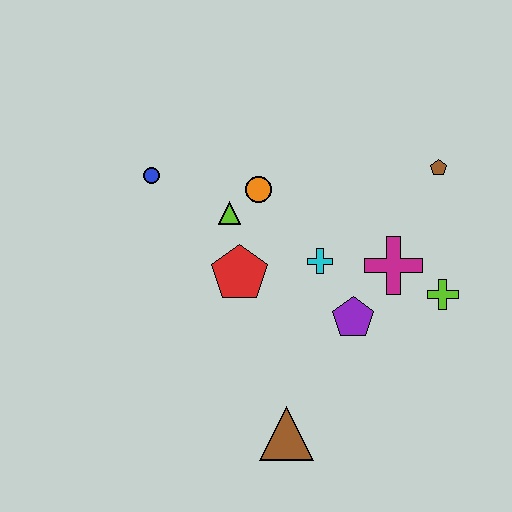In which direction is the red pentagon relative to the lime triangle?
The red pentagon is below the lime triangle.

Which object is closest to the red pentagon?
The lime triangle is closest to the red pentagon.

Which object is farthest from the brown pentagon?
The brown triangle is farthest from the brown pentagon.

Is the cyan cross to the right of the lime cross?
No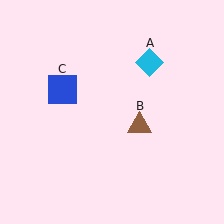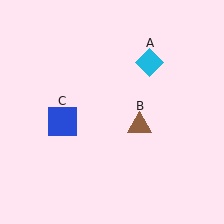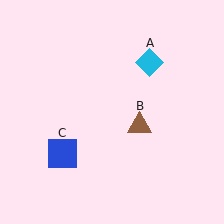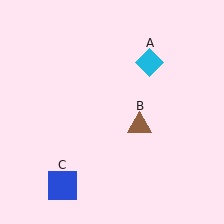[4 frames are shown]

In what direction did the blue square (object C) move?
The blue square (object C) moved down.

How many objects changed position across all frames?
1 object changed position: blue square (object C).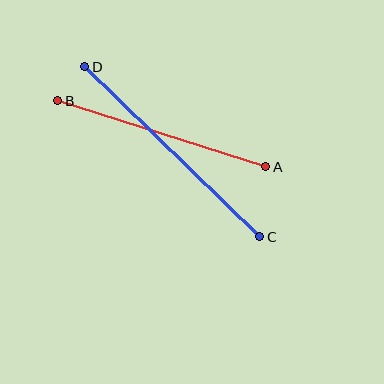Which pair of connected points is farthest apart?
Points C and D are farthest apart.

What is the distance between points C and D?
The distance is approximately 244 pixels.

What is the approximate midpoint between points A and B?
The midpoint is at approximately (162, 134) pixels.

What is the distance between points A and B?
The distance is approximately 218 pixels.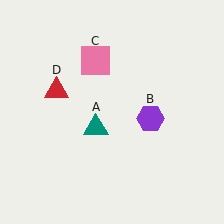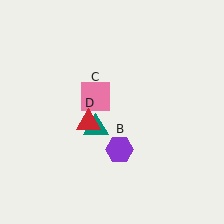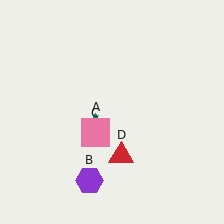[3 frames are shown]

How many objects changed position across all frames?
3 objects changed position: purple hexagon (object B), pink square (object C), red triangle (object D).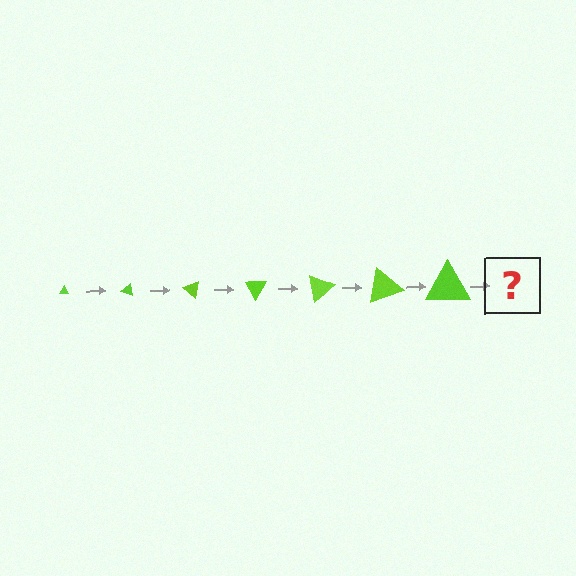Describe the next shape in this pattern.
It should be a triangle, larger than the previous one and rotated 140 degrees from the start.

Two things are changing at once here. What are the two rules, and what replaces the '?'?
The two rules are that the triangle grows larger each step and it rotates 20 degrees each step. The '?' should be a triangle, larger than the previous one and rotated 140 degrees from the start.